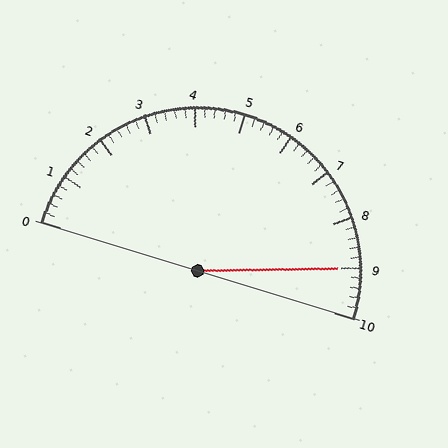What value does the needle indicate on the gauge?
The needle indicates approximately 9.0.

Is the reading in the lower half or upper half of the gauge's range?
The reading is in the upper half of the range (0 to 10).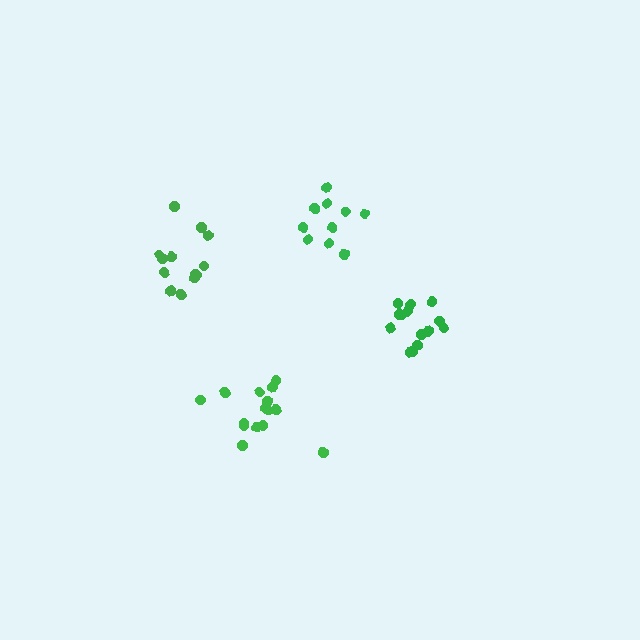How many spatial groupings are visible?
There are 4 spatial groupings.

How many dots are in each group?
Group 1: 14 dots, Group 2: 15 dots, Group 3: 12 dots, Group 4: 10 dots (51 total).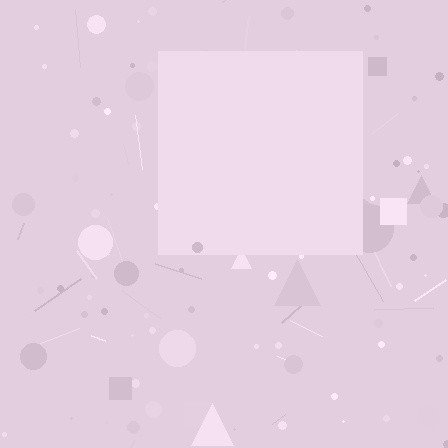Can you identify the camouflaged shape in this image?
The camouflaged shape is a square.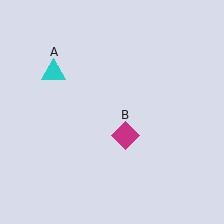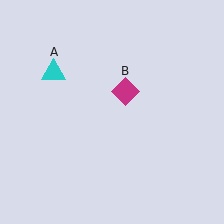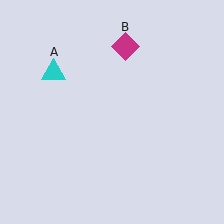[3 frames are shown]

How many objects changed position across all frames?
1 object changed position: magenta diamond (object B).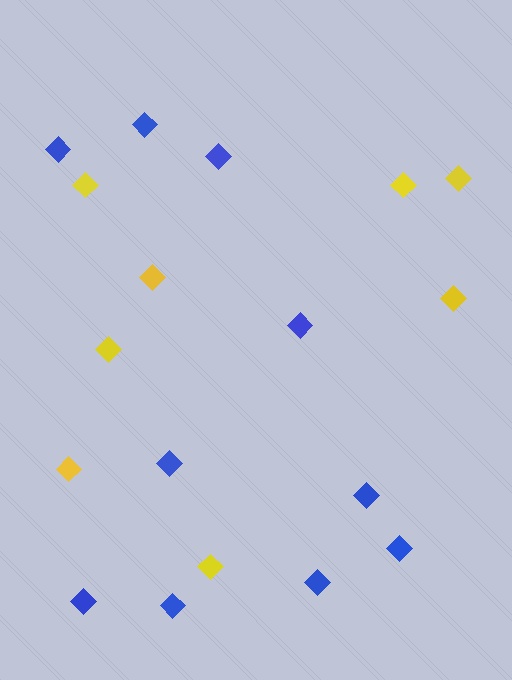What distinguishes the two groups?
There are 2 groups: one group of blue diamonds (10) and one group of yellow diamonds (8).